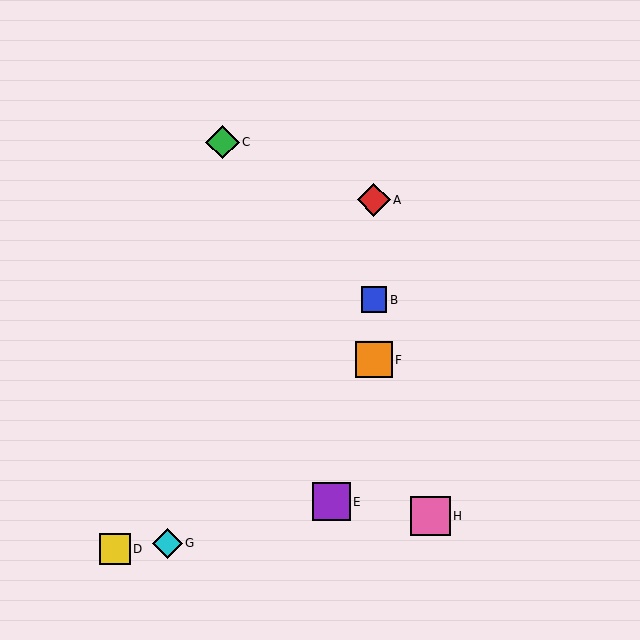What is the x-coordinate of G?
Object G is at x≈167.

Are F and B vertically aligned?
Yes, both are at x≈374.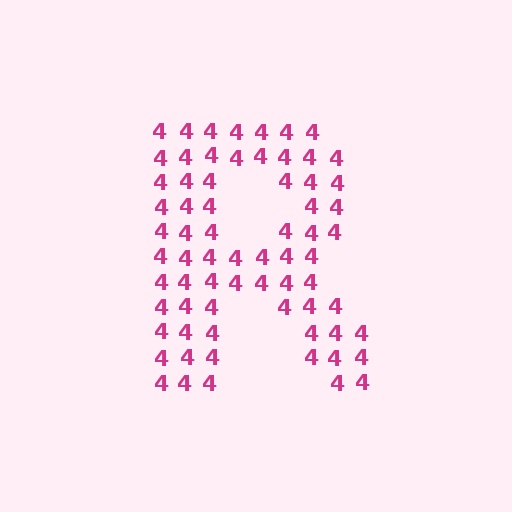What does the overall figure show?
The overall figure shows the letter R.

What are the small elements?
The small elements are digit 4's.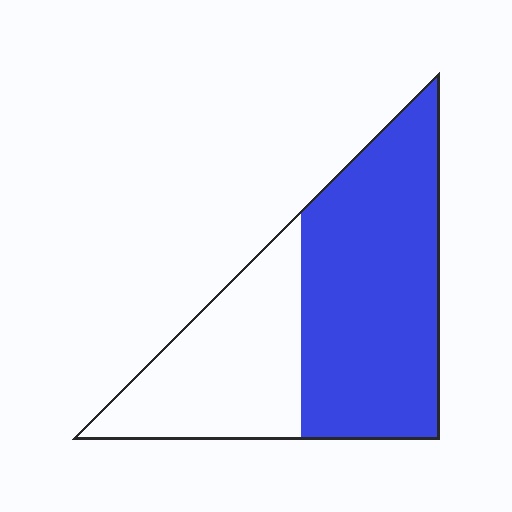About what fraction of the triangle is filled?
About three fifths (3/5).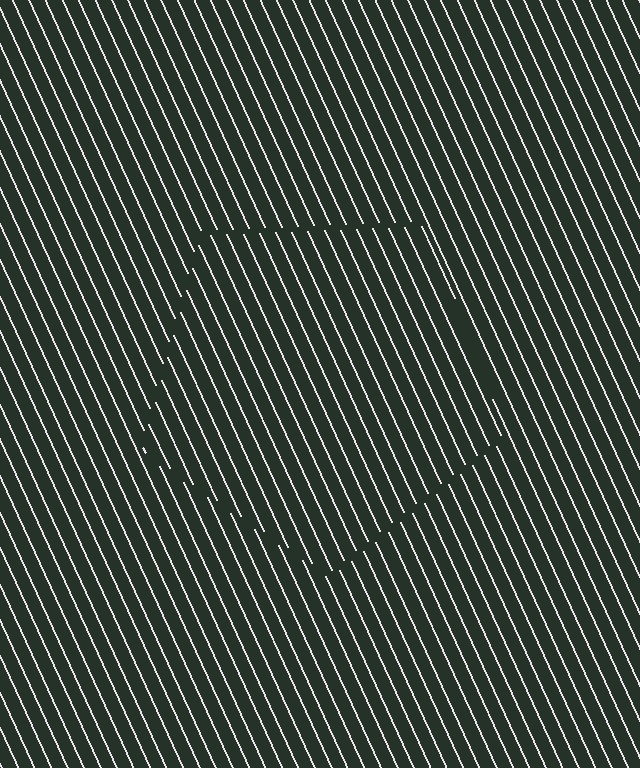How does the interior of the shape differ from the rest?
The interior of the shape contains the same grating, shifted by half a period — the contour is defined by the phase discontinuity where line-ends from the inner and outer gratings abut.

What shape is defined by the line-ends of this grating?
An illusory pentagon. The interior of the shape contains the same grating, shifted by half a period — the contour is defined by the phase discontinuity where line-ends from the inner and outer gratings abut.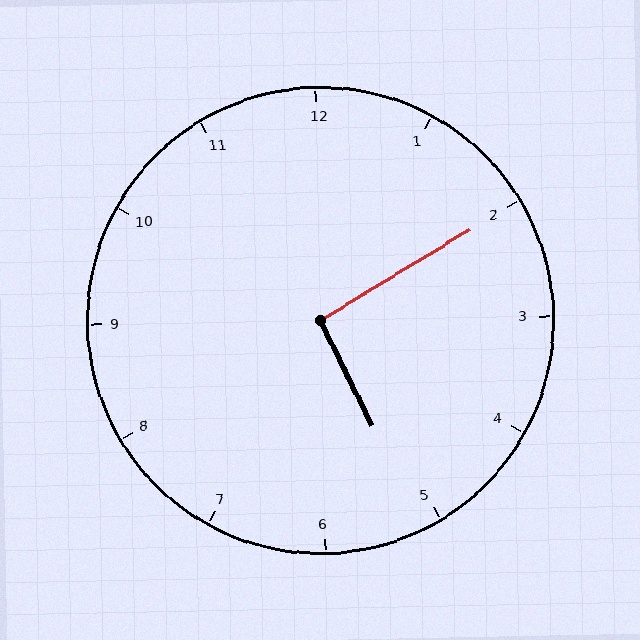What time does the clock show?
5:10.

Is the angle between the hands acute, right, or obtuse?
It is right.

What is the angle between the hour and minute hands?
Approximately 95 degrees.